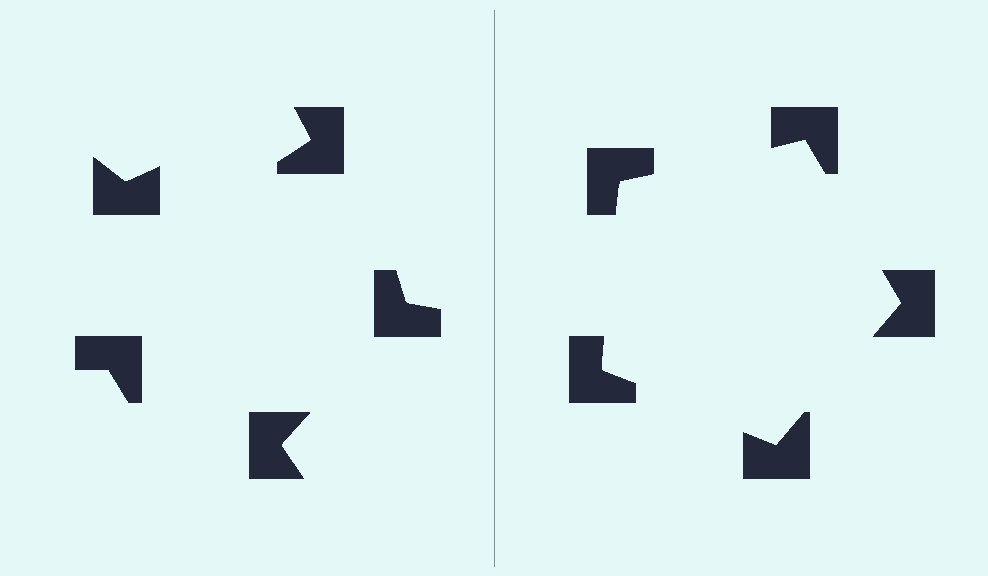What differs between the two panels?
The notched squares are positioned identically on both sides; only the wedge orientations differ. On the right they align to a pentagon; on the left they are misaligned.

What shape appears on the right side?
An illusory pentagon.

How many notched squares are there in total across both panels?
10 — 5 on each side.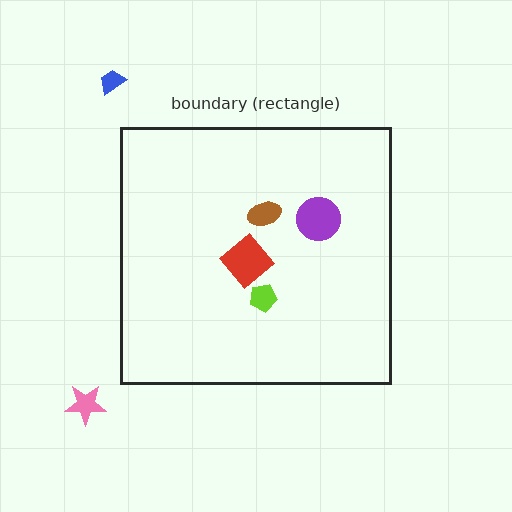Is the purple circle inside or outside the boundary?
Inside.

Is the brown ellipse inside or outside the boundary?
Inside.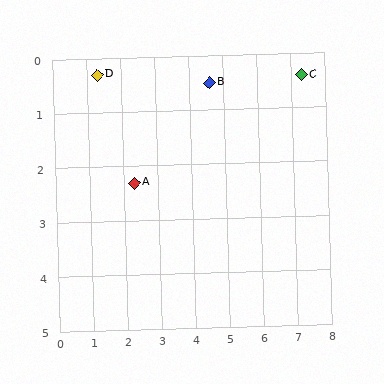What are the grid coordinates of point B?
Point B is at approximately (4.6, 0.5).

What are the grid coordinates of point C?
Point C is at approximately (7.3, 0.4).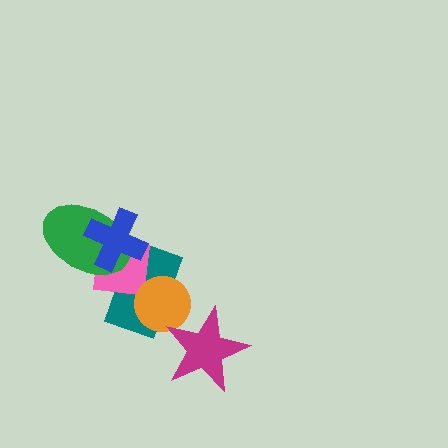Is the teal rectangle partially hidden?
Yes, it is partially covered by another shape.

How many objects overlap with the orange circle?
3 objects overlap with the orange circle.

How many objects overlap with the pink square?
4 objects overlap with the pink square.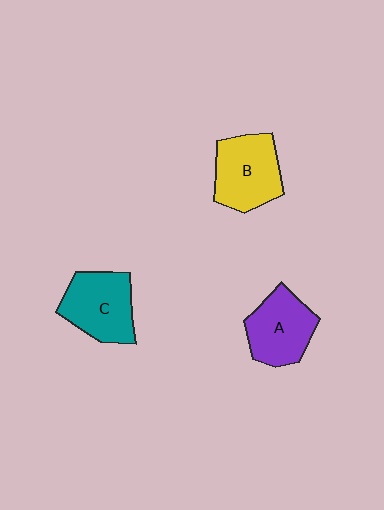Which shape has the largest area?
Shape B (yellow).